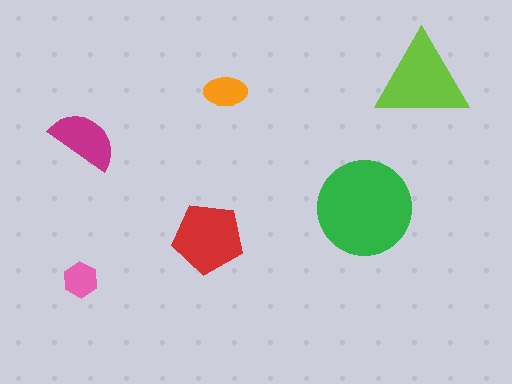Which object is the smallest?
The pink hexagon.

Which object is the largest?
The green circle.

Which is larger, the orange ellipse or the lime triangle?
The lime triangle.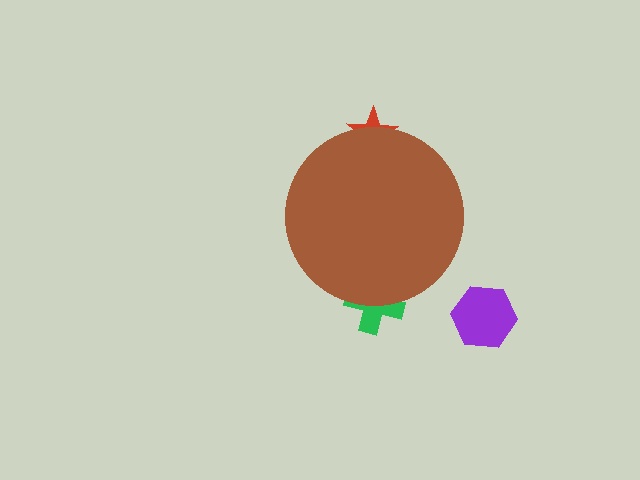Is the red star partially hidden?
Yes, the red star is partially hidden behind the brown circle.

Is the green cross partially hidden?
Yes, the green cross is partially hidden behind the brown circle.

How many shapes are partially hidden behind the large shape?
2 shapes are partially hidden.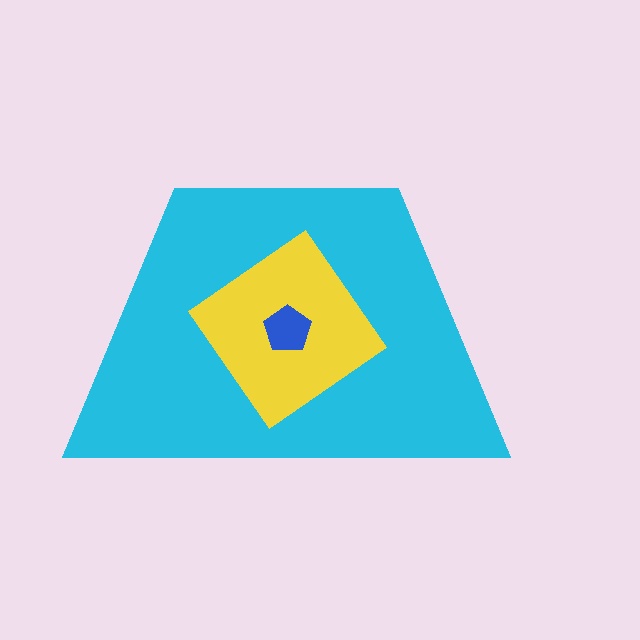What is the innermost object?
The blue pentagon.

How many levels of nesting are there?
3.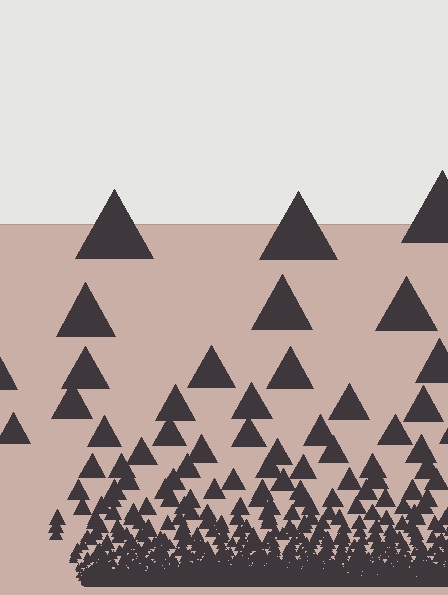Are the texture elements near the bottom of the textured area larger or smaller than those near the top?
Smaller. The gradient is inverted — elements near the bottom are smaller and denser.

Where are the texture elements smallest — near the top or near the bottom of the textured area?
Near the bottom.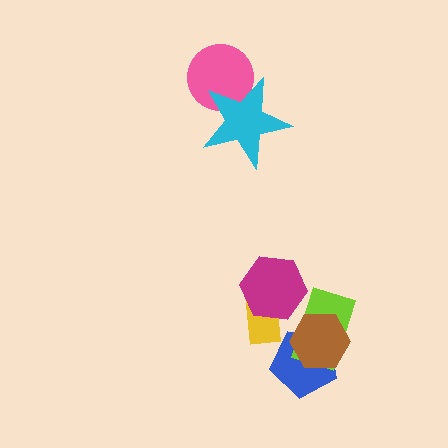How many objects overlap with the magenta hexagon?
1 object overlaps with the magenta hexagon.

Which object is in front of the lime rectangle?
The brown hexagon is in front of the lime rectangle.